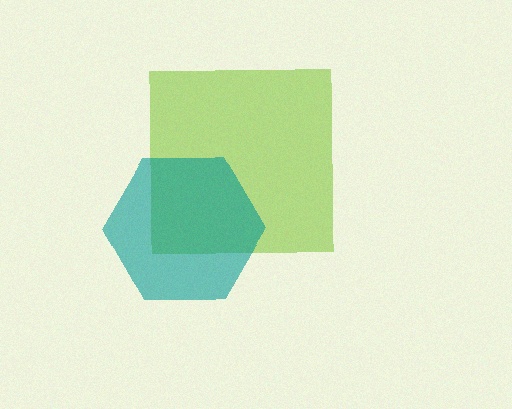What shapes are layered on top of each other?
The layered shapes are: a lime square, a teal hexagon.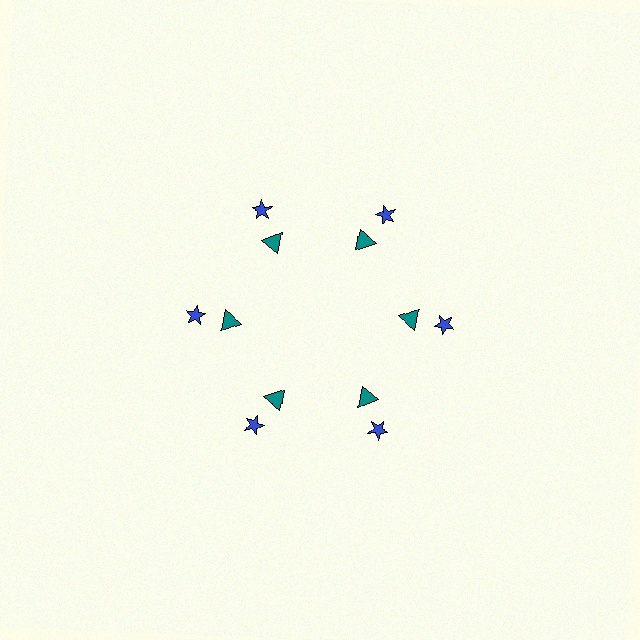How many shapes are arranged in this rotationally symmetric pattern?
There are 12 shapes, arranged in 6 groups of 2.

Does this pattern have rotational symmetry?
Yes, this pattern has 6-fold rotational symmetry. It looks the same after rotating 60 degrees around the center.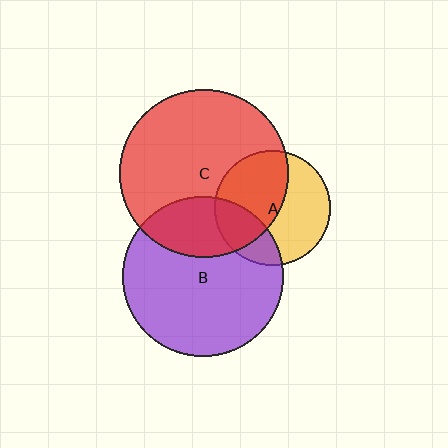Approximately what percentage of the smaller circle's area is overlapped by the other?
Approximately 25%.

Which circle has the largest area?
Circle C (red).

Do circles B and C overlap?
Yes.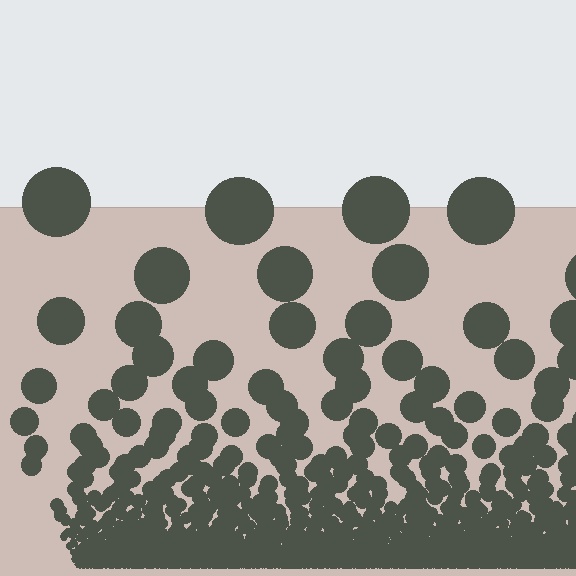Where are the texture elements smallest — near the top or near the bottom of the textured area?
Near the bottom.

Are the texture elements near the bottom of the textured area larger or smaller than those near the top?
Smaller. The gradient is inverted — elements near the bottom are smaller and denser.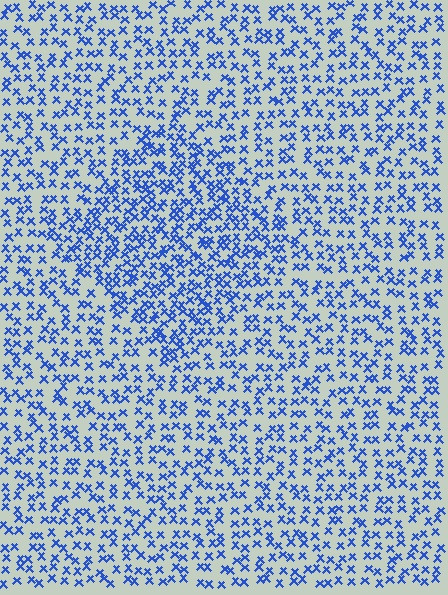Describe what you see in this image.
The image contains small blue elements arranged at two different densities. A diamond-shaped region is visible where the elements are more densely packed than the surrounding area.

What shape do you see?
I see a diamond.